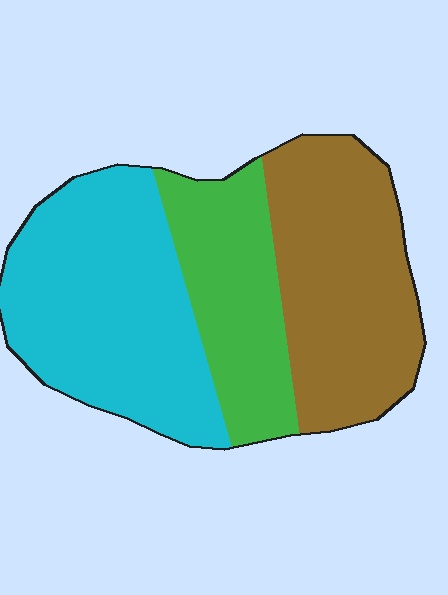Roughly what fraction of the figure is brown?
Brown takes up about one third (1/3) of the figure.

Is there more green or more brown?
Brown.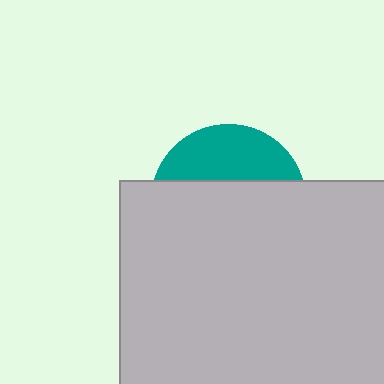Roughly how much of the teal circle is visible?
A small part of it is visible (roughly 33%).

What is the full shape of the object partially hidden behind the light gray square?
The partially hidden object is a teal circle.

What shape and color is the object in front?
The object in front is a light gray square.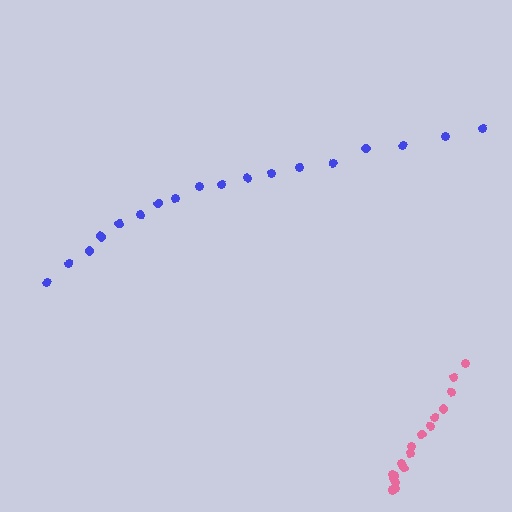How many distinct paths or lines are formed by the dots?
There are 2 distinct paths.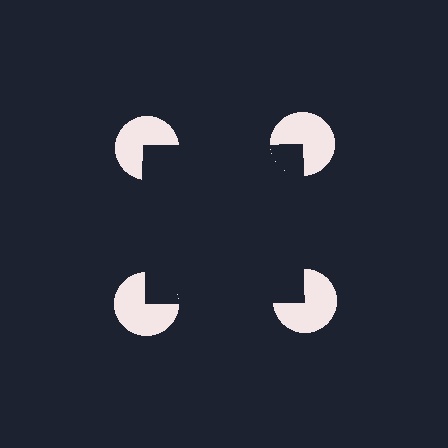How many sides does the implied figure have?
4 sides.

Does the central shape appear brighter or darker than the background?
It typically appears slightly darker than the background, even though no actual brightness change is drawn.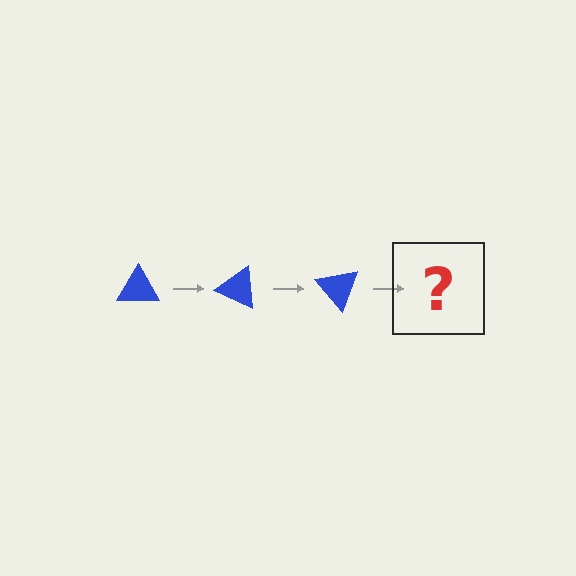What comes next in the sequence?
The next element should be a blue triangle rotated 75 degrees.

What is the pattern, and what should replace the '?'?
The pattern is that the triangle rotates 25 degrees each step. The '?' should be a blue triangle rotated 75 degrees.